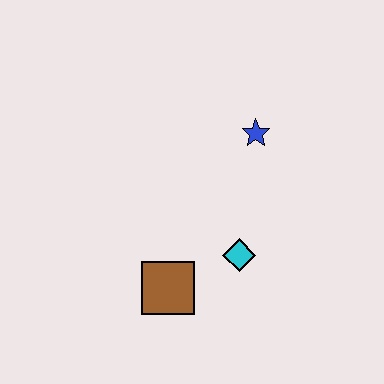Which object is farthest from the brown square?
The blue star is farthest from the brown square.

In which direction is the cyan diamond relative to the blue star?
The cyan diamond is below the blue star.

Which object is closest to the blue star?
The cyan diamond is closest to the blue star.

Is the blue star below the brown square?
No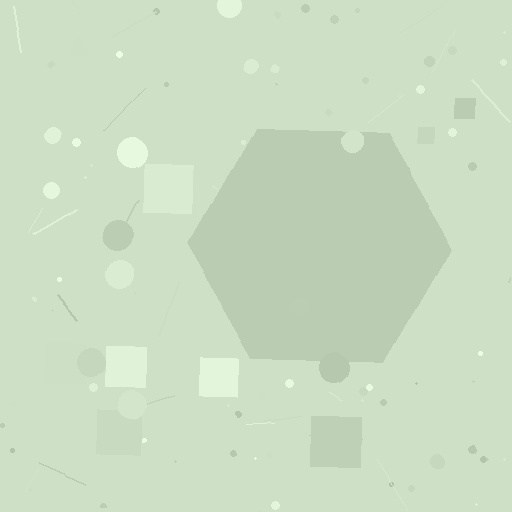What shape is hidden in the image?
A hexagon is hidden in the image.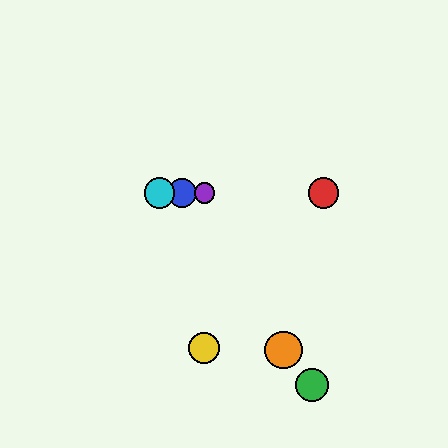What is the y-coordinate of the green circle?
The green circle is at y≈385.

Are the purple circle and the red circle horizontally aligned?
Yes, both are at y≈193.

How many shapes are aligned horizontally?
4 shapes (the red circle, the blue circle, the purple circle, the cyan circle) are aligned horizontally.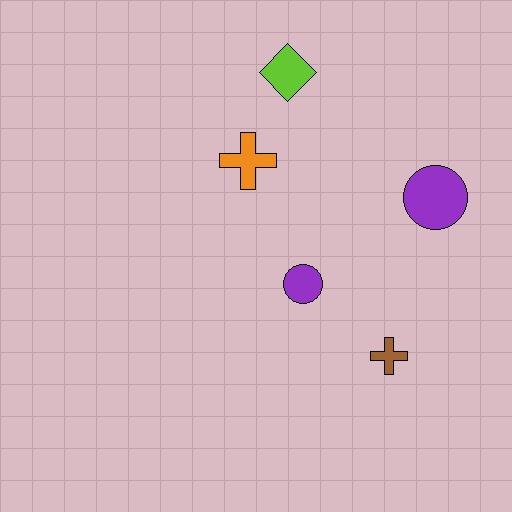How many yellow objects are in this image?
There are no yellow objects.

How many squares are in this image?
There are no squares.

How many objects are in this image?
There are 5 objects.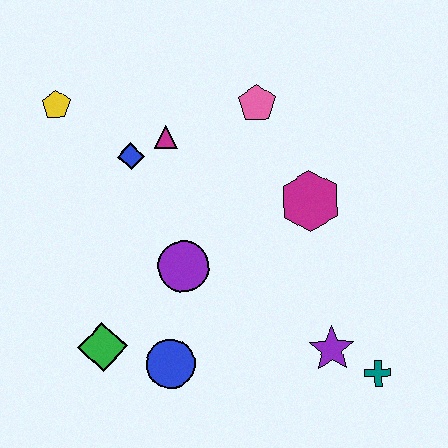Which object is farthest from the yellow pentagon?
The teal cross is farthest from the yellow pentagon.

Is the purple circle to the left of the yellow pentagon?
No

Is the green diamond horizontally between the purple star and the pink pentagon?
No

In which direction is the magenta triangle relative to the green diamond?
The magenta triangle is above the green diamond.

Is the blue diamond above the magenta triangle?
No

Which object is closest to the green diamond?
The blue circle is closest to the green diamond.